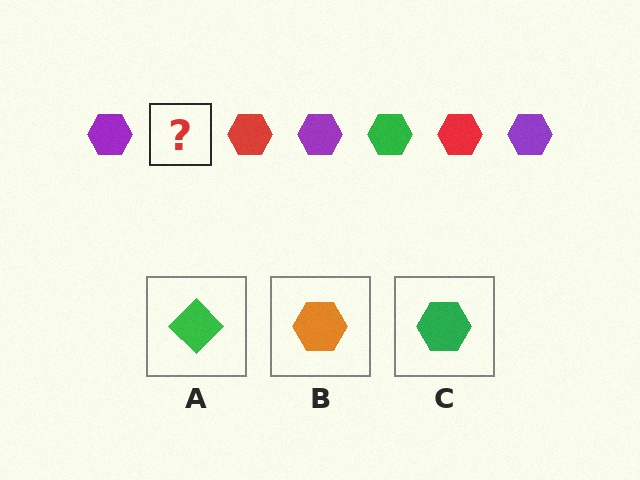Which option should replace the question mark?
Option C.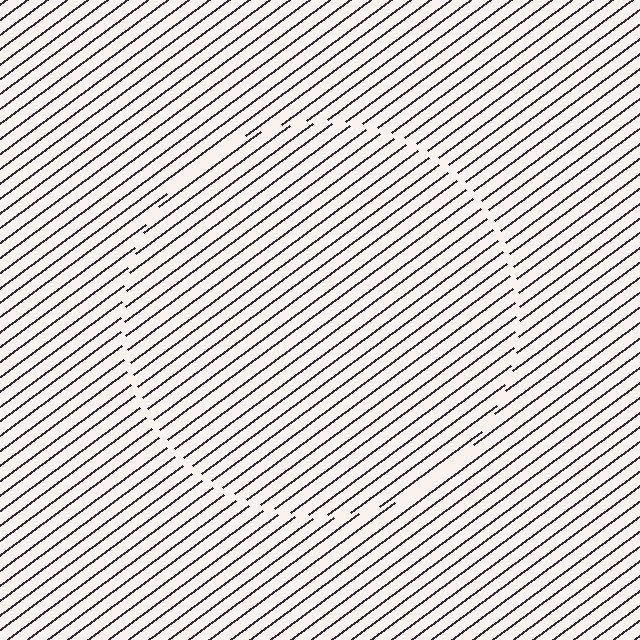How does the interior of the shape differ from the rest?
The interior of the shape contains the same grating, shifted by half a period — the contour is defined by the phase discontinuity where line-ends from the inner and outer gratings abut.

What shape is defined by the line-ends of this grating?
An illusory circle. The interior of the shape contains the same grating, shifted by half a period — the contour is defined by the phase discontinuity where line-ends from the inner and outer gratings abut.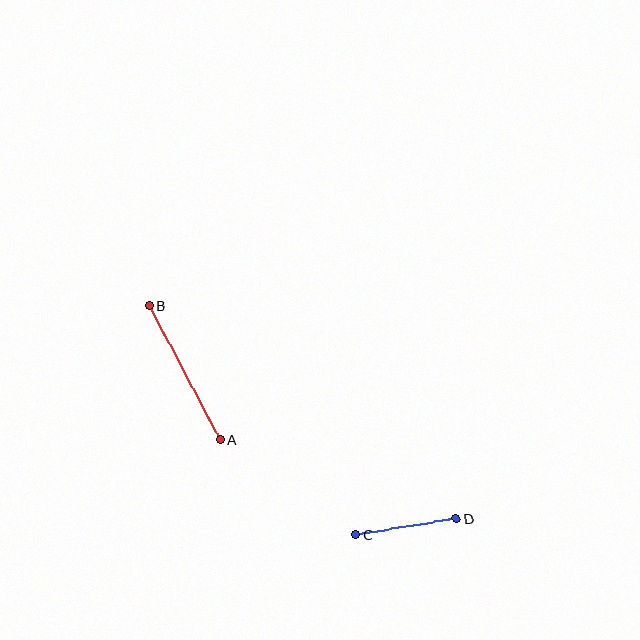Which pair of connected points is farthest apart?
Points A and B are farthest apart.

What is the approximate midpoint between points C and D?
The midpoint is at approximately (406, 527) pixels.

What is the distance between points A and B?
The distance is approximately 152 pixels.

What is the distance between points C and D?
The distance is approximately 102 pixels.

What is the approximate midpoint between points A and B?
The midpoint is at approximately (185, 373) pixels.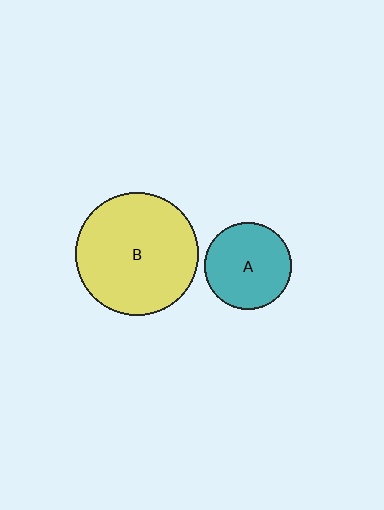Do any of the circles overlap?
No, none of the circles overlap.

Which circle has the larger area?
Circle B (yellow).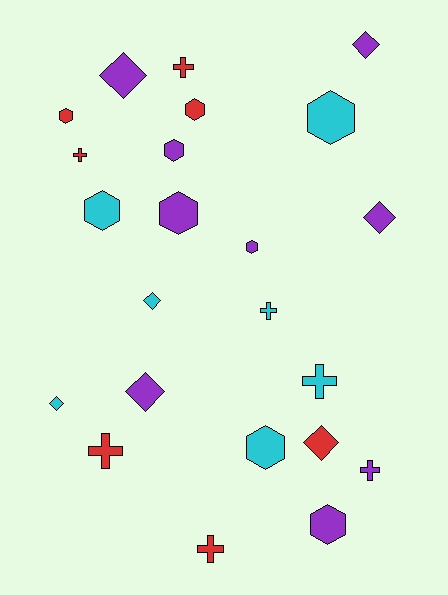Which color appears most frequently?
Purple, with 9 objects.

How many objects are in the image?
There are 23 objects.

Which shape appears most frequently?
Hexagon, with 9 objects.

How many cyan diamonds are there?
There are 2 cyan diamonds.